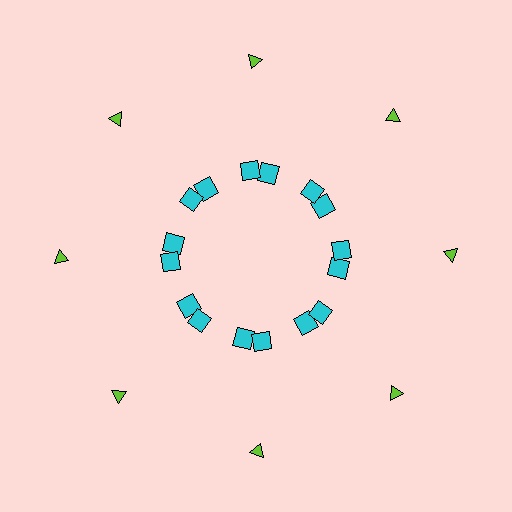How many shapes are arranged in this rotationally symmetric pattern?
There are 24 shapes, arranged in 8 groups of 3.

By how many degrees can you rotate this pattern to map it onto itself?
The pattern maps onto itself every 45 degrees of rotation.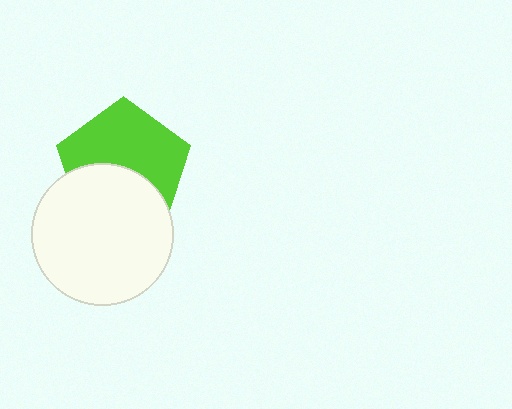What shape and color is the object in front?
The object in front is a white circle.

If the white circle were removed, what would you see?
You would see the complete lime pentagon.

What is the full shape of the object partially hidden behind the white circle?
The partially hidden object is a lime pentagon.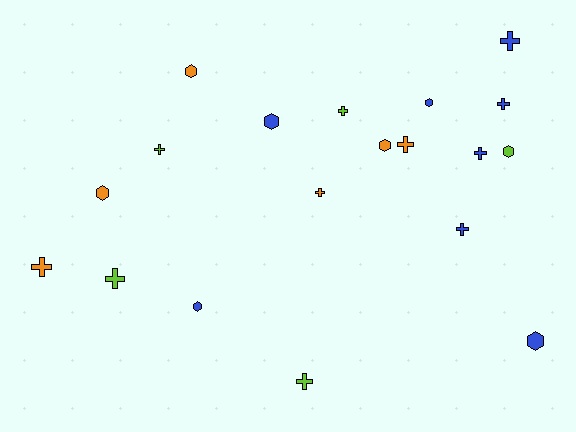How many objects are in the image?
There are 19 objects.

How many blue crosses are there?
There are 4 blue crosses.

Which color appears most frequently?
Blue, with 8 objects.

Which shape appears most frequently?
Cross, with 11 objects.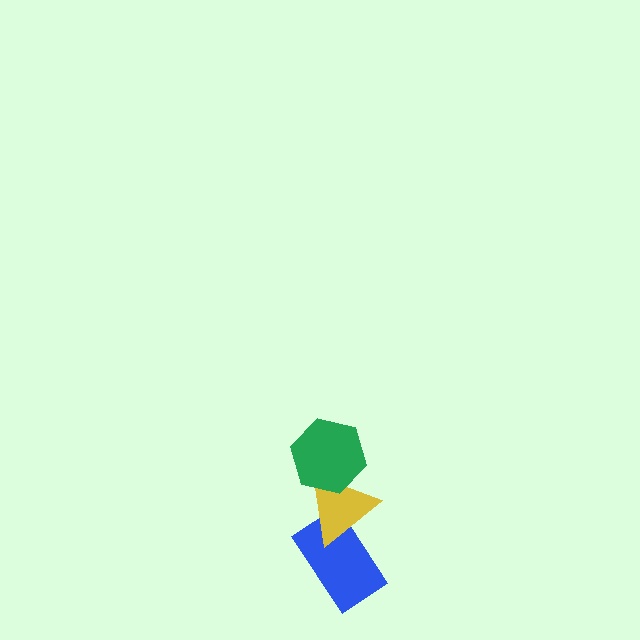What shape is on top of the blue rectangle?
The yellow triangle is on top of the blue rectangle.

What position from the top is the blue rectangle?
The blue rectangle is 3rd from the top.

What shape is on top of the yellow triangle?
The green hexagon is on top of the yellow triangle.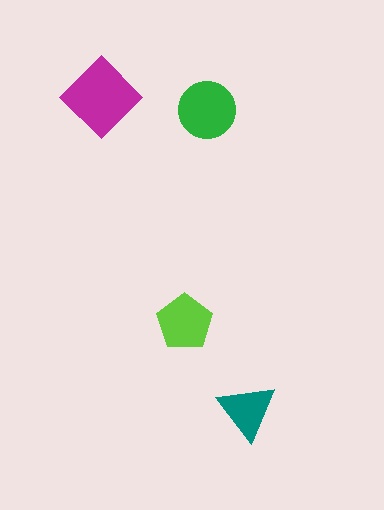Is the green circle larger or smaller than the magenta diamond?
Smaller.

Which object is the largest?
The magenta diamond.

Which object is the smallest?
The teal triangle.